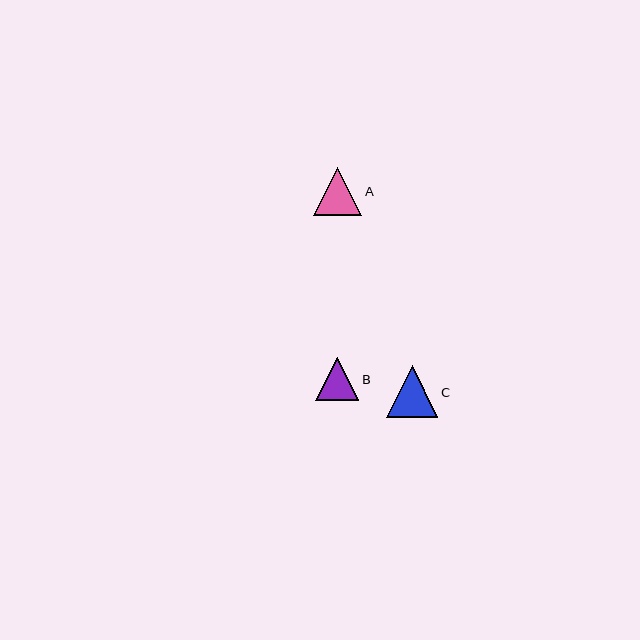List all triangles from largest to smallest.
From largest to smallest: C, A, B.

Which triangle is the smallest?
Triangle B is the smallest with a size of approximately 43 pixels.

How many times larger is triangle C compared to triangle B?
Triangle C is approximately 1.2 times the size of triangle B.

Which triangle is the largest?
Triangle C is the largest with a size of approximately 52 pixels.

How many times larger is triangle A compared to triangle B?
Triangle A is approximately 1.1 times the size of triangle B.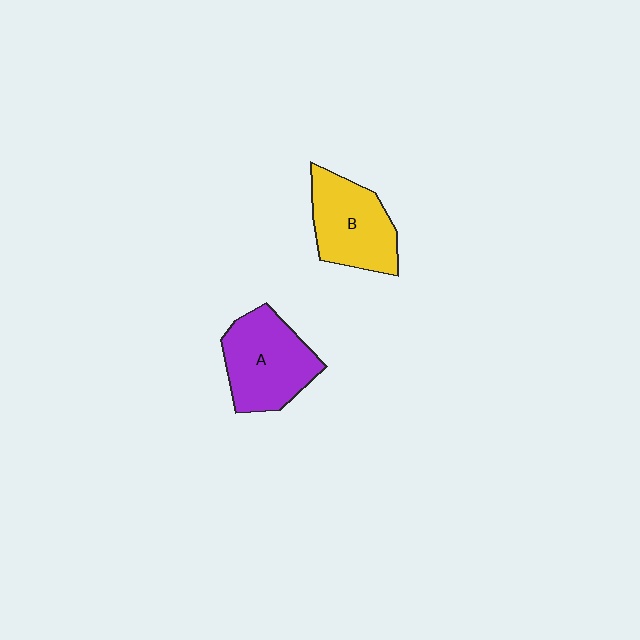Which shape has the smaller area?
Shape B (yellow).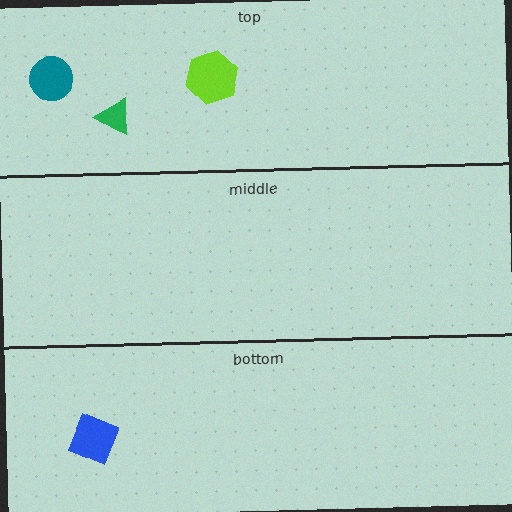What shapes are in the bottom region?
The blue diamond.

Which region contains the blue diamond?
The bottom region.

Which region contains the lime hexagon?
The top region.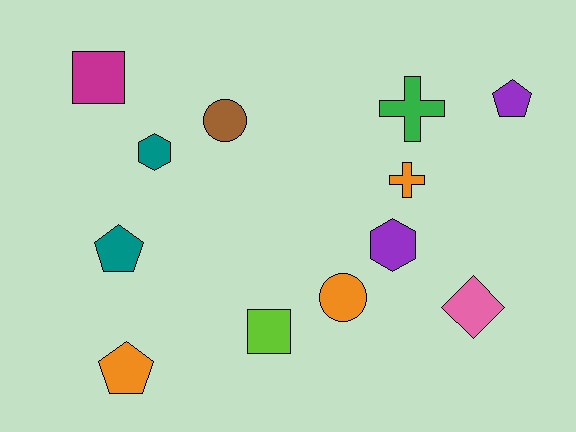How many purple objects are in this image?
There are 2 purple objects.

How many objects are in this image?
There are 12 objects.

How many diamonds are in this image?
There is 1 diamond.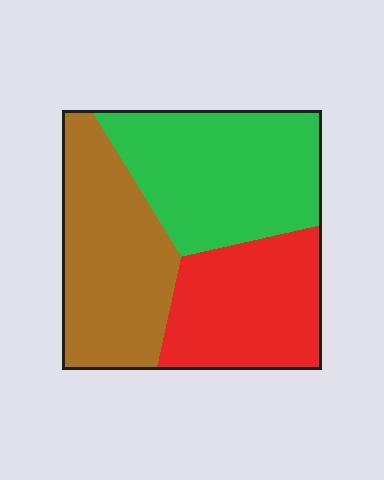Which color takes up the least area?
Red, at roughly 30%.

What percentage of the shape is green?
Green takes up about three eighths (3/8) of the shape.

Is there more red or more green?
Green.